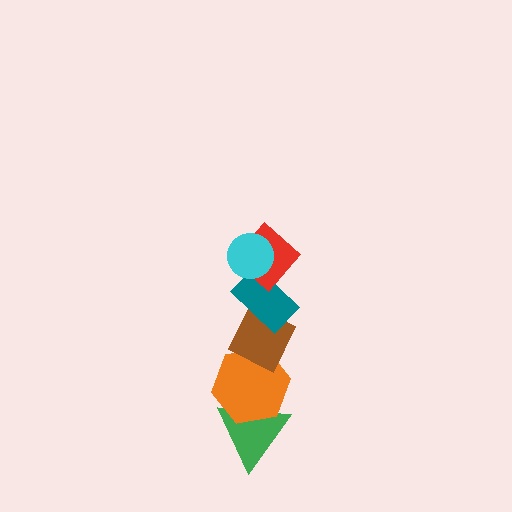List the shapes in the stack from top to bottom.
From top to bottom: the cyan circle, the red diamond, the teal rectangle, the brown diamond, the orange hexagon, the green triangle.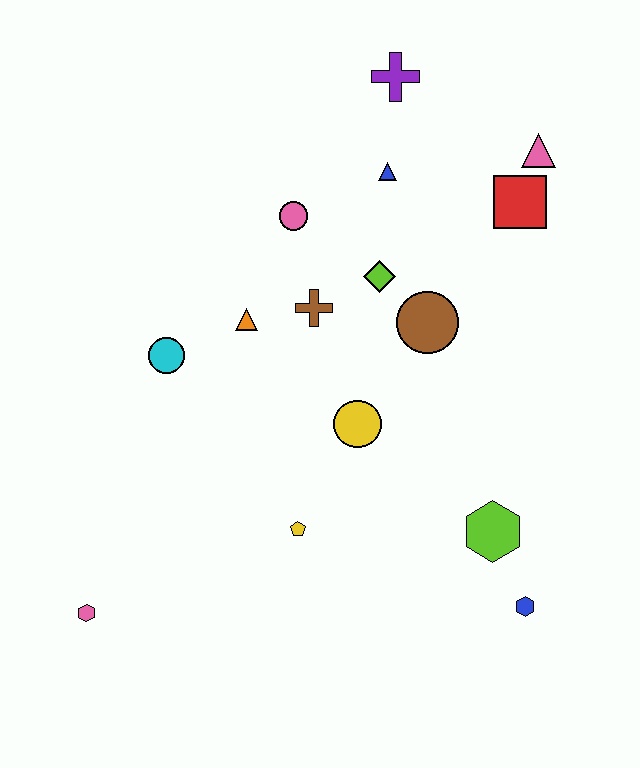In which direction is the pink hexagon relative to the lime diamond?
The pink hexagon is below the lime diamond.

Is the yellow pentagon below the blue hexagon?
No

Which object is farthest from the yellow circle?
The purple cross is farthest from the yellow circle.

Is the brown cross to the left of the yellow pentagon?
No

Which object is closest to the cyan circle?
The orange triangle is closest to the cyan circle.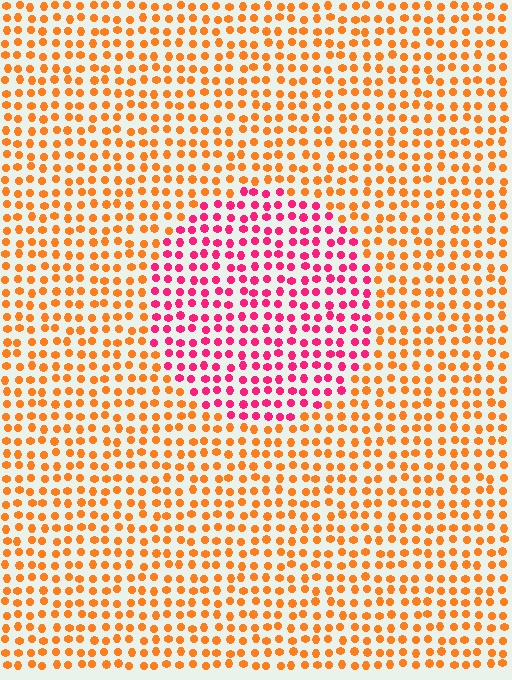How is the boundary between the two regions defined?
The boundary is defined purely by a slight shift in hue (about 51 degrees). Spacing, size, and orientation are identical on both sides.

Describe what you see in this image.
The image is filled with small orange elements in a uniform arrangement. A circle-shaped region is visible where the elements are tinted to a slightly different hue, forming a subtle color boundary.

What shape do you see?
I see a circle.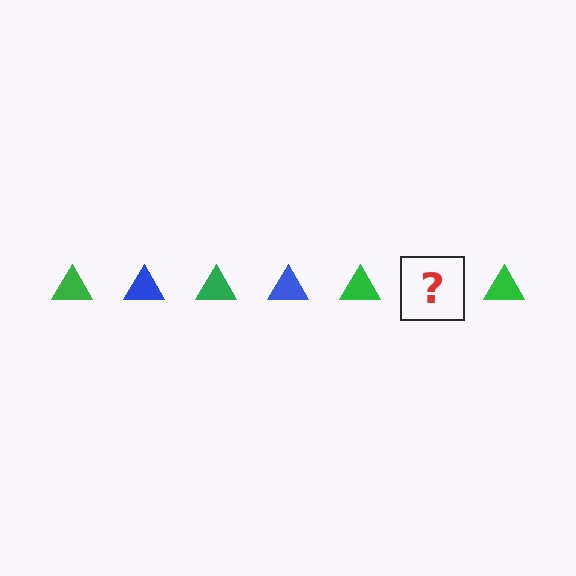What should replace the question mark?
The question mark should be replaced with a blue triangle.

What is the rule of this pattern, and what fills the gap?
The rule is that the pattern cycles through green, blue triangles. The gap should be filled with a blue triangle.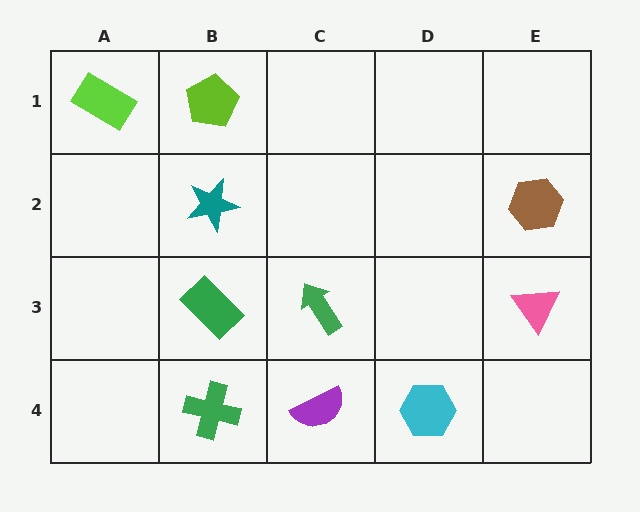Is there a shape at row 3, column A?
No, that cell is empty.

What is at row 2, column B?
A teal star.